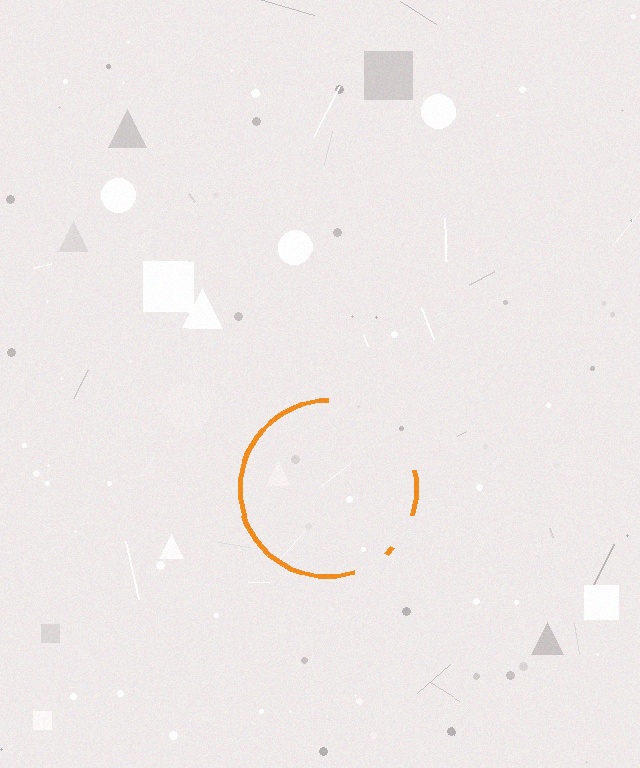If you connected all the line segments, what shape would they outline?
They would outline a circle.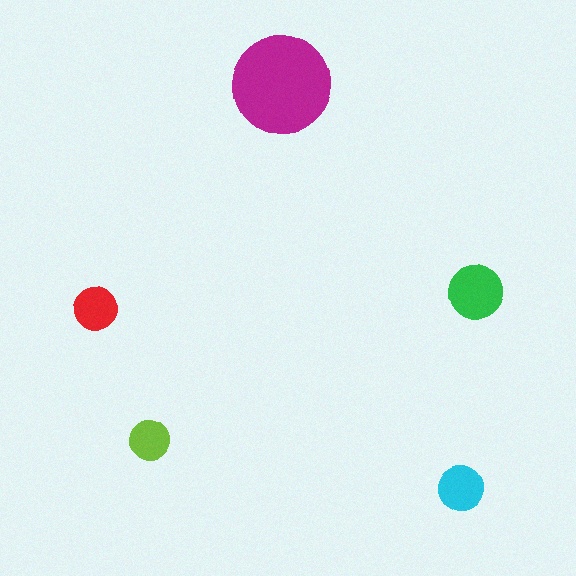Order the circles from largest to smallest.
the magenta one, the green one, the cyan one, the red one, the lime one.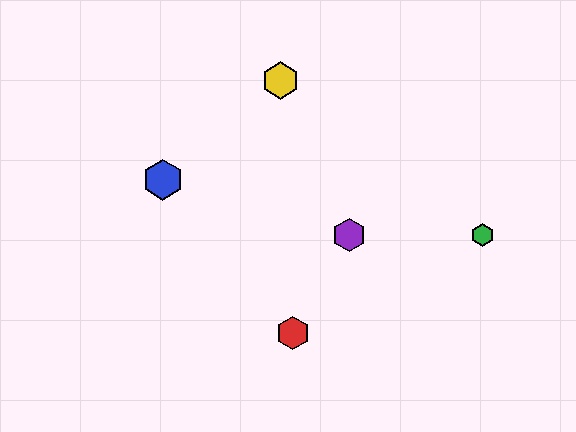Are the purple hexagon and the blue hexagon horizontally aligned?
No, the purple hexagon is at y≈235 and the blue hexagon is at y≈180.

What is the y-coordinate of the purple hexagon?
The purple hexagon is at y≈235.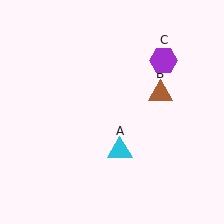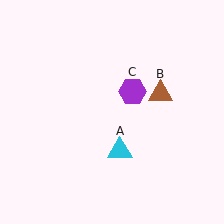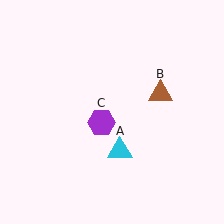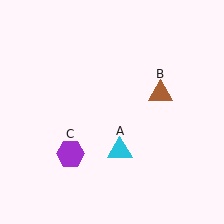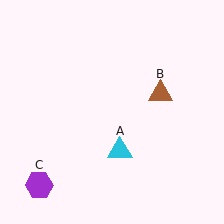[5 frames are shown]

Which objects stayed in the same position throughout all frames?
Cyan triangle (object A) and brown triangle (object B) remained stationary.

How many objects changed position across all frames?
1 object changed position: purple hexagon (object C).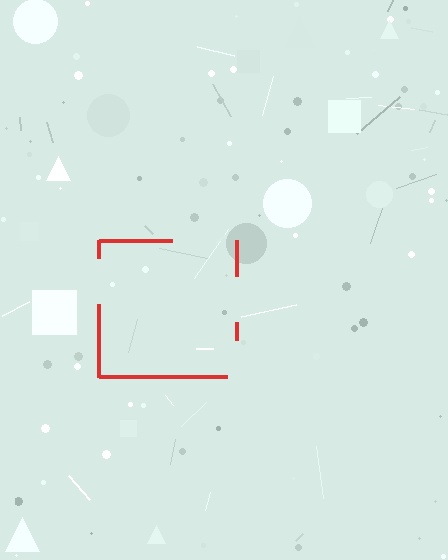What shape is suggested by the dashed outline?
The dashed outline suggests a square.